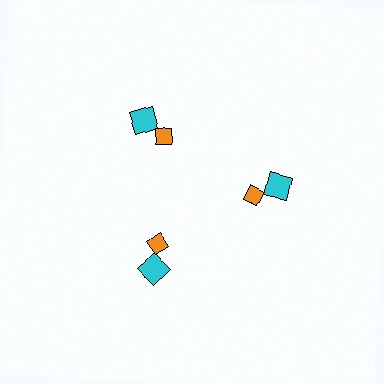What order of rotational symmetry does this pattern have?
This pattern has 3-fold rotational symmetry.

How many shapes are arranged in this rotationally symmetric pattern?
There are 6 shapes, arranged in 3 groups of 2.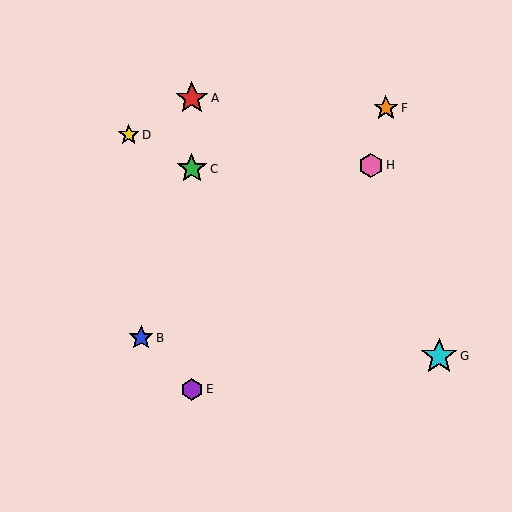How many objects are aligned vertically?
3 objects (A, C, E) are aligned vertically.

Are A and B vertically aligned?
No, A is at x≈192 and B is at x≈141.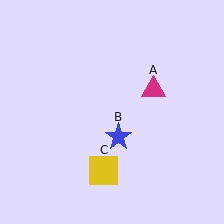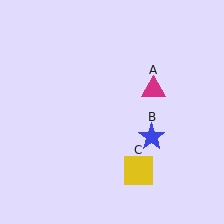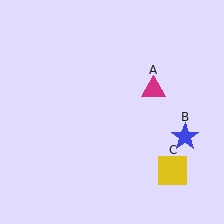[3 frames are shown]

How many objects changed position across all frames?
2 objects changed position: blue star (object B), yellow square (object C).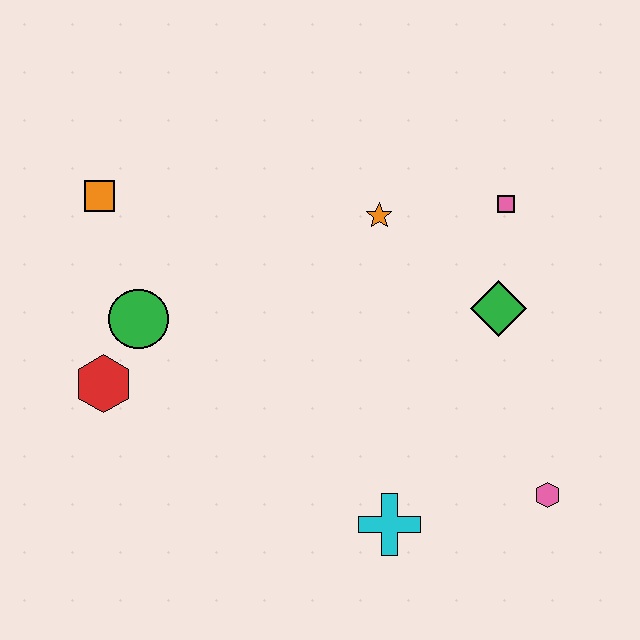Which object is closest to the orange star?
The pink square is closest to the orange star.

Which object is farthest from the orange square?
The pink hexagon is farthest from the orange square.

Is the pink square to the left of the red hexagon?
No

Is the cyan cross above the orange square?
No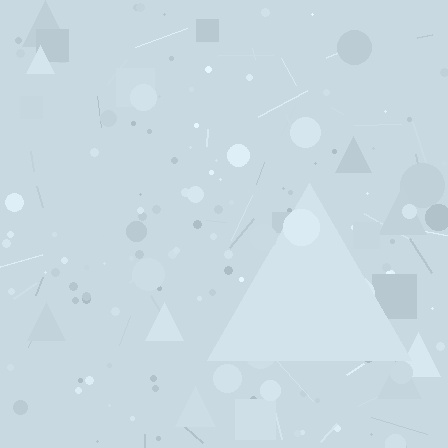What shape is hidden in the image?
A triangle is hidden in the image.